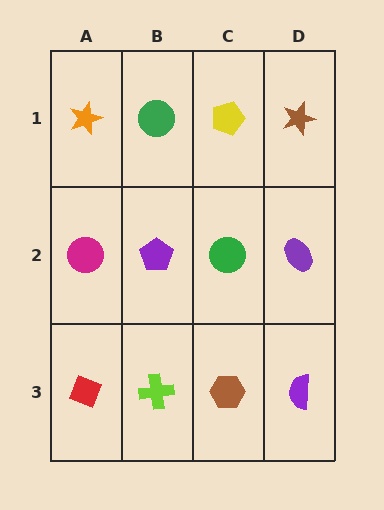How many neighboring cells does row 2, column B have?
4.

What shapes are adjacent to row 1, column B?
A purple pentagon (row 2, column B), an orange star (row 1, column A), a yellow pentagon (row 1, column C).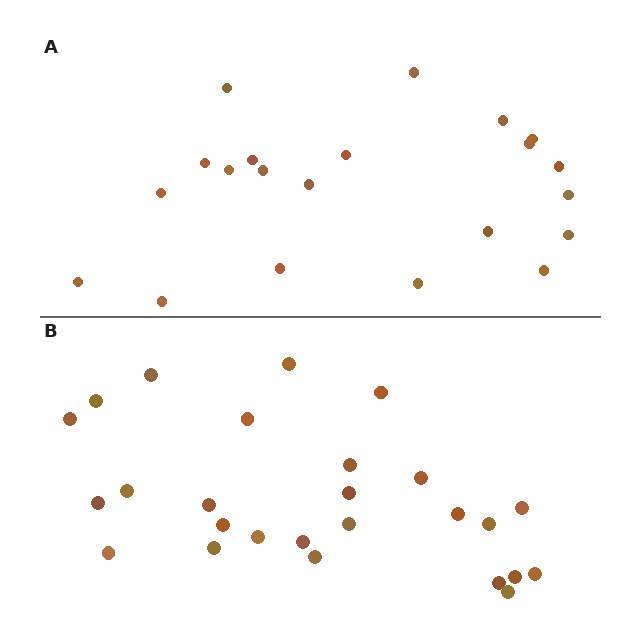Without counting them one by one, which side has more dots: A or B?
Region B (the bottom region) has more dots.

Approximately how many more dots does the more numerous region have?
Region B has about 5 more dots than region A.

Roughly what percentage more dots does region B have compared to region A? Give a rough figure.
About 25% more.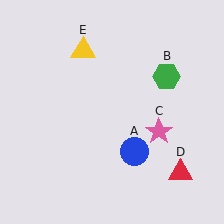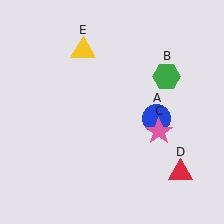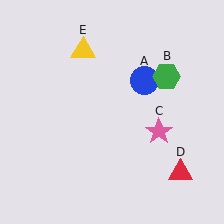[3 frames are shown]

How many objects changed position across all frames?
1 object changed position: blue circle (object A).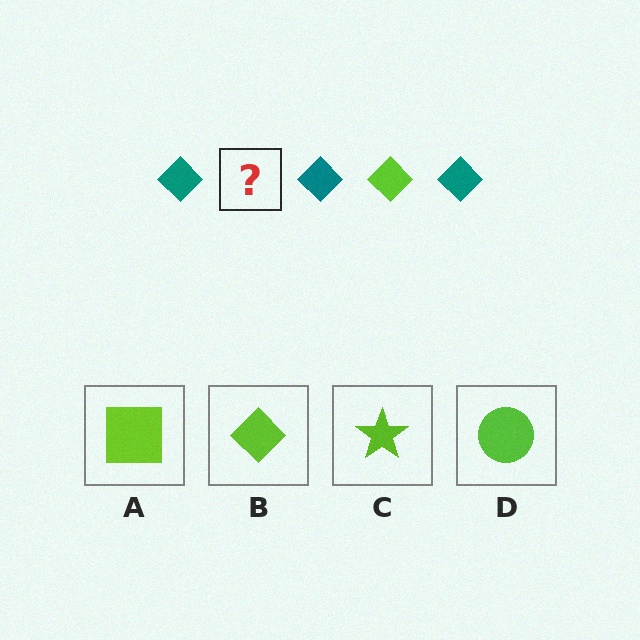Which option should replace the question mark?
Option B.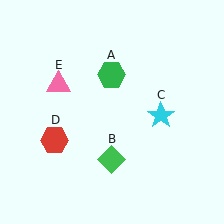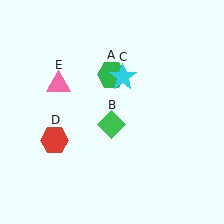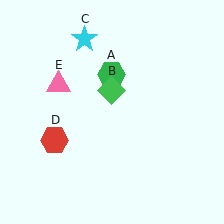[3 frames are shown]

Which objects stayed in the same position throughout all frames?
Green hexagon (object A) and red hexagon (object D) and pink triangle (object E) remained stationary.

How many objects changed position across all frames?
2 objects changed position: green diamond (object B), cyan star (object C).